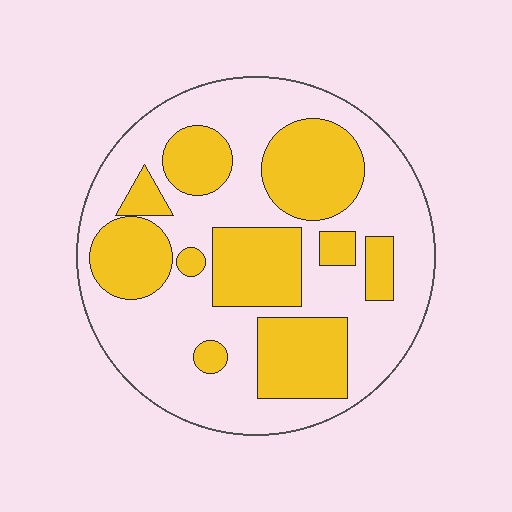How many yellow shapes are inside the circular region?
10.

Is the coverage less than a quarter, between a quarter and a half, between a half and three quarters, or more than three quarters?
Between a quarter and a half.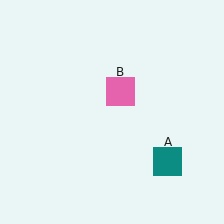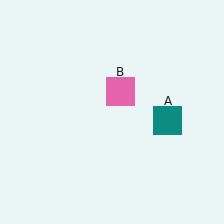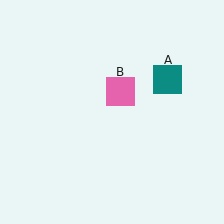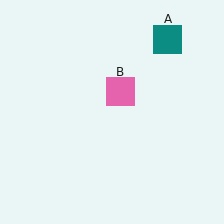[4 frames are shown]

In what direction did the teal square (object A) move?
The teal square (object A) moved up.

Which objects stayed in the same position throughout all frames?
Pink square (object B) remained stationary.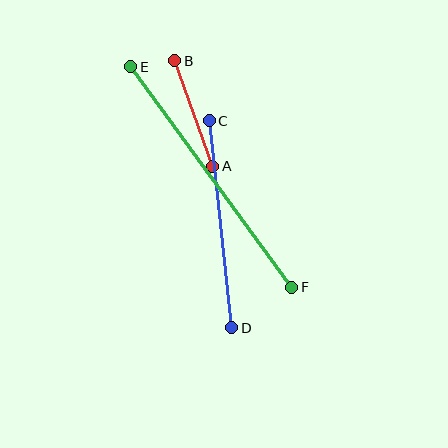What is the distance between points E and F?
The distance is approximately 273 pixels.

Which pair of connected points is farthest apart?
Points E and F are farthest apart.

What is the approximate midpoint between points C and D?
The midpoint is at approximately (220, 224) pixels.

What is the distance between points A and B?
The distance is approximately 112 pixels.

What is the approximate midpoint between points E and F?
The midpoint is at approximately (211, 177) pixels.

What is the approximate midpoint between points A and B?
The midpoint is at approximately (194, 113) pixels.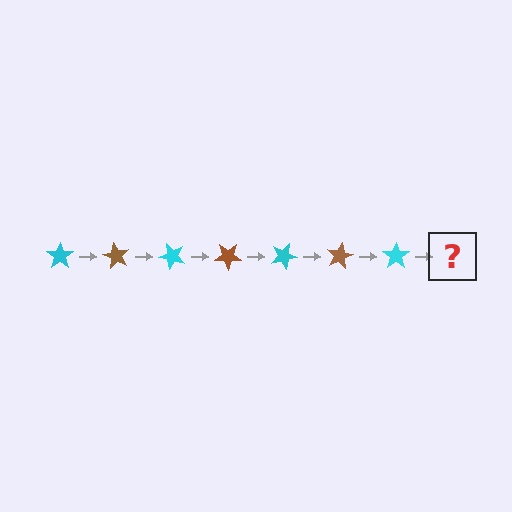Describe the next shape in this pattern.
It should be a brown star, rotated 420 degrees from the start.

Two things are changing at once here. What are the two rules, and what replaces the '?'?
The two rules are that it rotates 60 degrees each step and the color cycles through cyan and brown. The '?' should be a brown star, rotated 420 degrees from the start.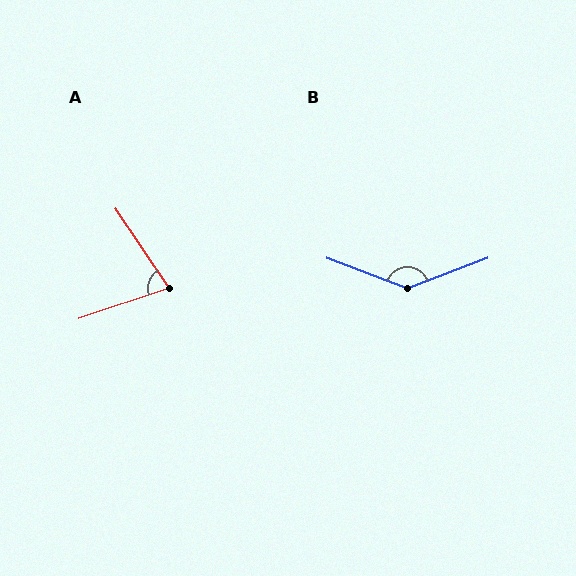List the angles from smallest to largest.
A (75°), B (139°).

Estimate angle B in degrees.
Approximately 139 degrees.